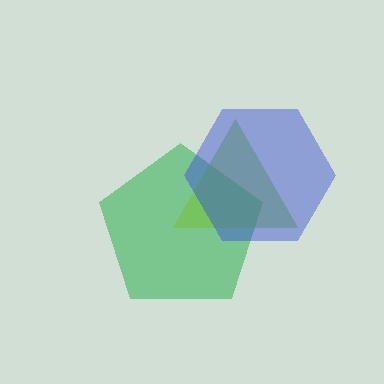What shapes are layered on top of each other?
The layered shapes are: a green pentagon, a lime triangle, a blue hexagon.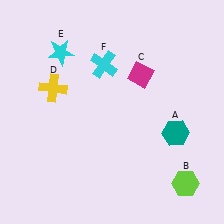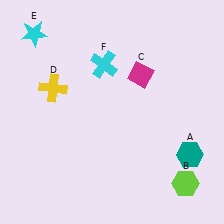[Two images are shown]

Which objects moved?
The objects that moved are: the teal hexagon (A), the cyan star (E).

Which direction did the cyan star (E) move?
The cyan star (E) moved left.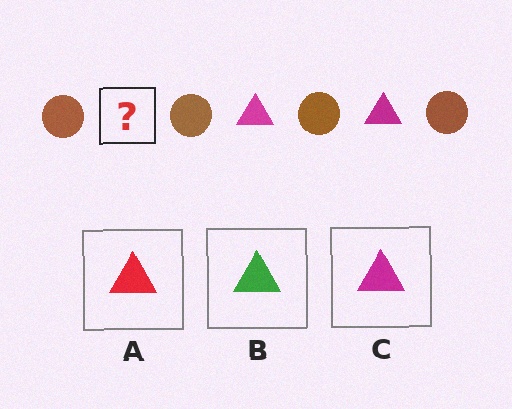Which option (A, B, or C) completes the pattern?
C.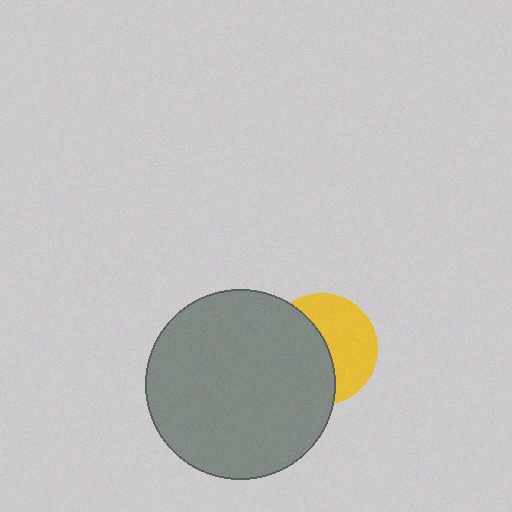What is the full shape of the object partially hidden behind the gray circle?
The partially hidden object is a yellow circle.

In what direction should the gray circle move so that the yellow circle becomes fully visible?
The gray circle should move left. That is the shortest direction to clear the overlap and leave the yellow circle fully visible.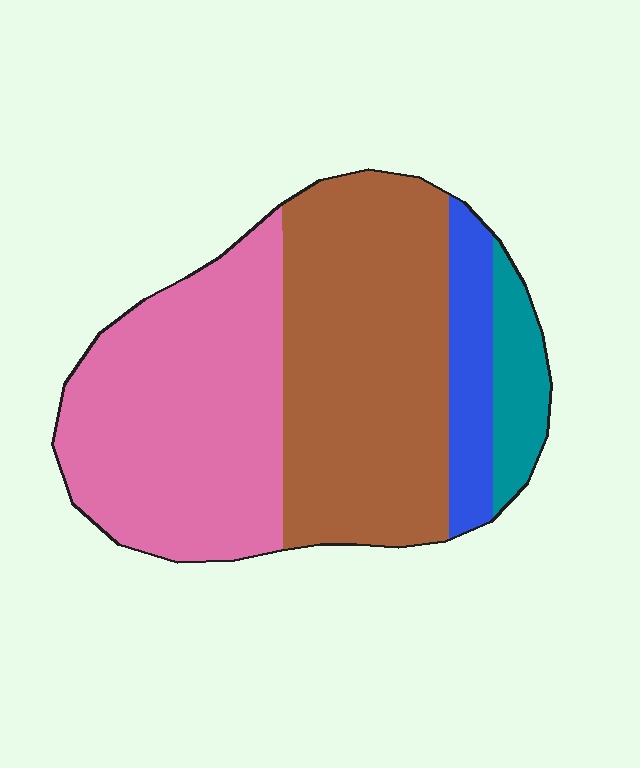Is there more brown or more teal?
Brown.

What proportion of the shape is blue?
Blue covers around 10% of the shape.